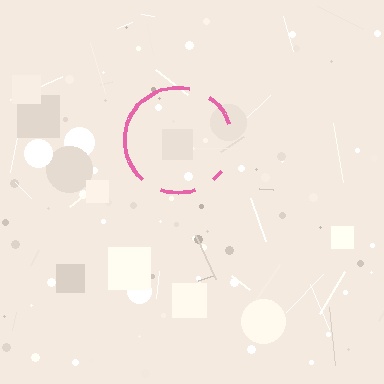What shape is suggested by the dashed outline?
The dashed outline suggests a circle.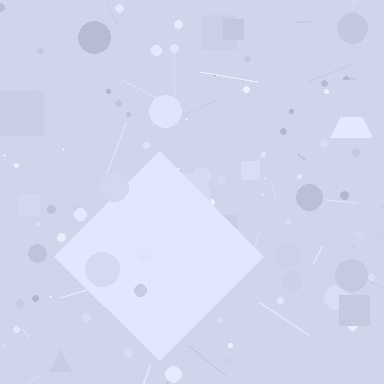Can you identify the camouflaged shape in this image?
The camouflaged shape is a diamond.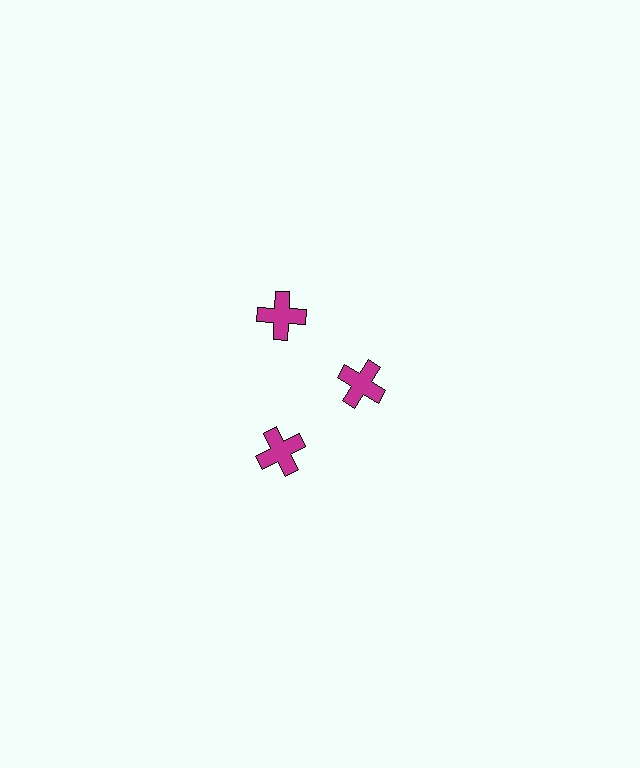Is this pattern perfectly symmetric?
No. The 3 magenta crosses are arranged in a ring, but one element near the 3 o'clock position is pulled inward toward the center, breaking the 3-fold rotational symmetry.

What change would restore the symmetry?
The symmetry would be restored by moving it outward, back onto the ring so that all 3 crosses sit at equal angles and equal distance from the center.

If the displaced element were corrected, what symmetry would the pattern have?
It would have 3-fold rotational symmetry — the pattern would map onto itself every 120 degrees.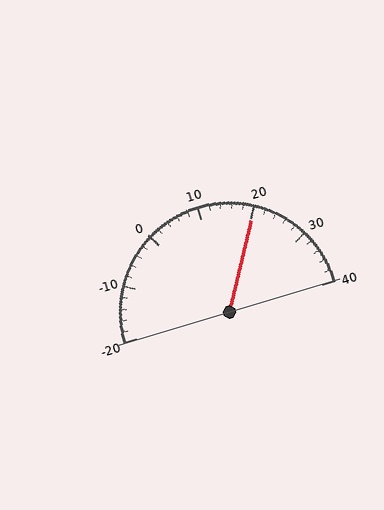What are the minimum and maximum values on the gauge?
The gauge ranges from -20 to 40.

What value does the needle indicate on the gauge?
The needle indicates approximately 20.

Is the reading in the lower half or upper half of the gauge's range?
The reading is in the upper half of the range (-20 to 40).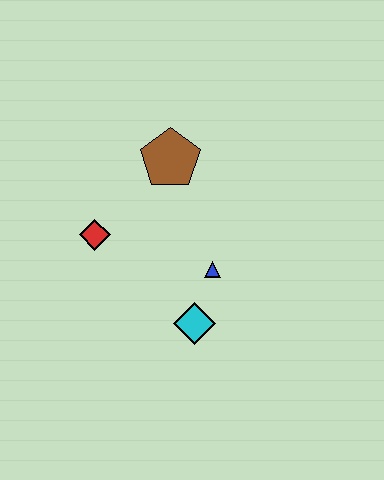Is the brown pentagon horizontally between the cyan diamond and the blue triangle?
No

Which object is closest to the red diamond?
The brown pentagon is closest to the red diamond.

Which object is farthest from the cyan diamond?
The brown pentagon is farthest from the cyan diamond.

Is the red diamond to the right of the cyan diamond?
No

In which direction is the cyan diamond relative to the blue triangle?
The cyan diamond is below the blue triangle.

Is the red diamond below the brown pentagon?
Yes